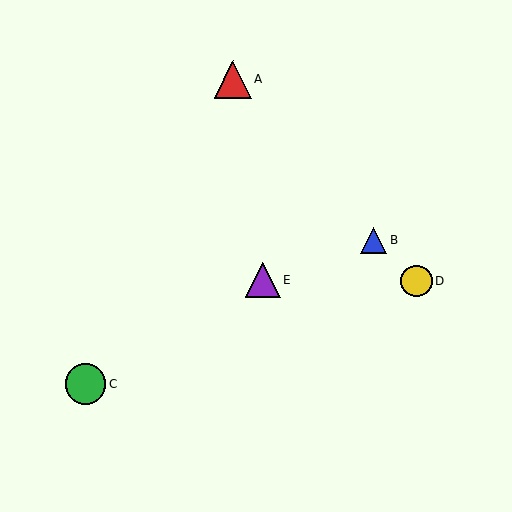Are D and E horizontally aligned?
Yes, both are at y≈281.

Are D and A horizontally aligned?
No, D is at y≈281 and A is at y≈79.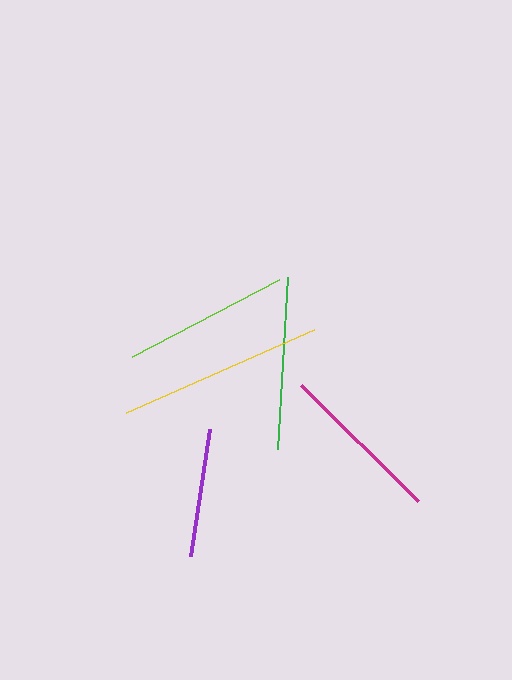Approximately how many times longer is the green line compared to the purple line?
The green line is approximately 1.3 times the length of the purple line.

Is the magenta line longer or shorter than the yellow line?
The yellow line is longer than the magenta line.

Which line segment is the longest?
The yellow line is the longest at approximately 205 pixels.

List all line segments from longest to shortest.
From longest to shortest: yellow, green, lime, magenta, purple.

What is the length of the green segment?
The green segment is approximately 173 pixels long.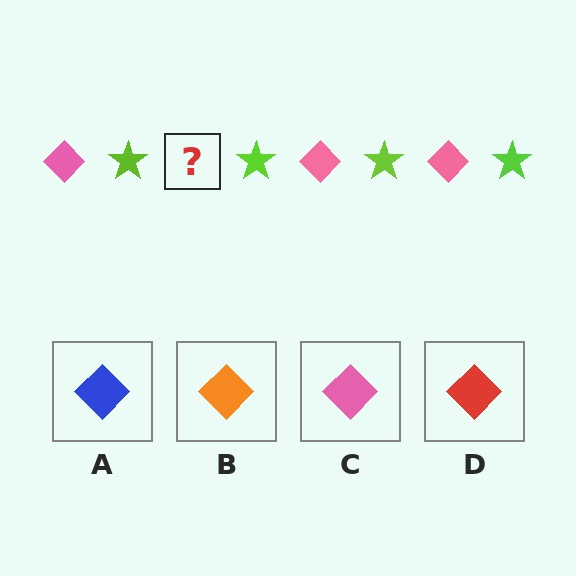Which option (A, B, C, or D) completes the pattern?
C.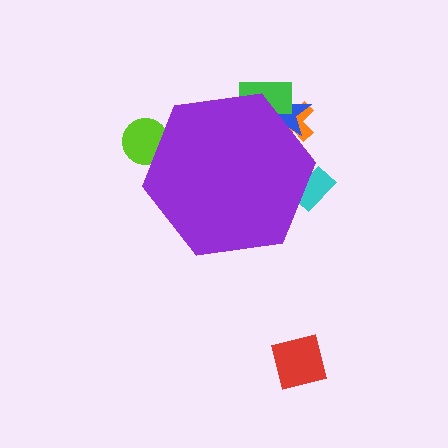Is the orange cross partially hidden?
Yes, the orange cross is partially hidden behind the purple hexagon.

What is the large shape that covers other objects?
A purple hexagon.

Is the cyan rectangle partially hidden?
Yes, the cyan rectangle is partially hidden behind the purple hexagon.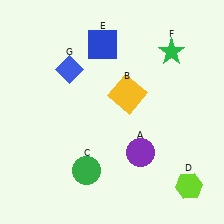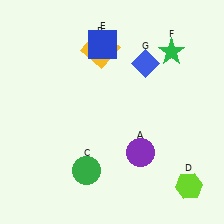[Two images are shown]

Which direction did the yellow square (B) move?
The yellow square (B) moved up.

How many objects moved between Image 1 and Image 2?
2 objects moved between the two images.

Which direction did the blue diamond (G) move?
The blue diamond (G) moved right.